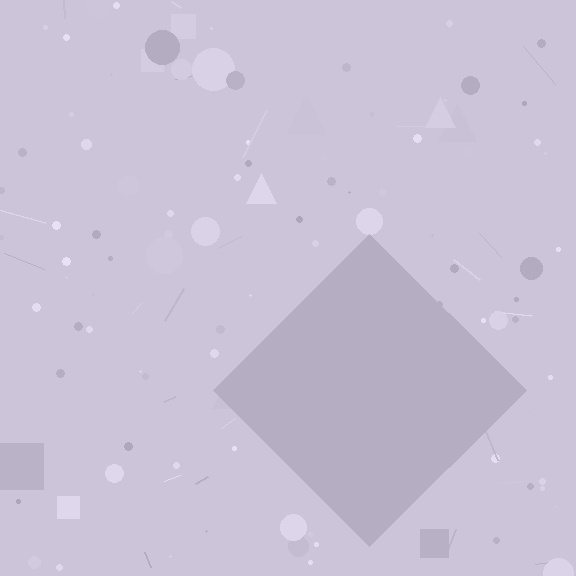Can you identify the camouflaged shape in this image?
The camouflaged shape is a diamond.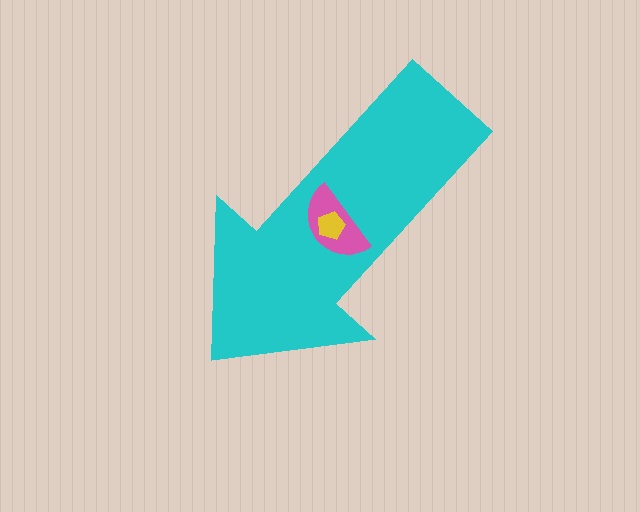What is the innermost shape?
The yellow pentagon.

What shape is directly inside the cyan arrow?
The pink semicircle.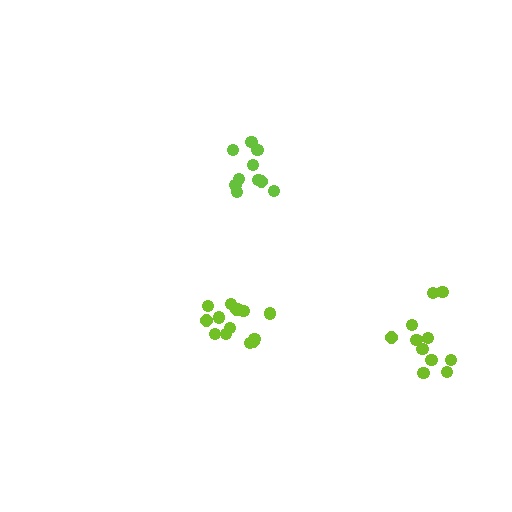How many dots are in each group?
Group 1: 10 dots, Group 2: 14 dots, Group 3: 11 dots (35 total).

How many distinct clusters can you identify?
There are 3 distinct clusters.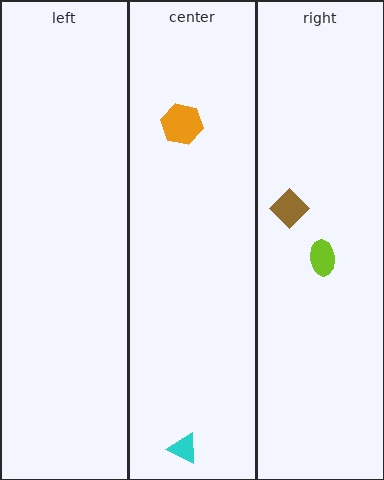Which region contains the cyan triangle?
The center region.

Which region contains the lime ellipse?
The right region.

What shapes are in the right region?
The brown diamond, the lime ellipse.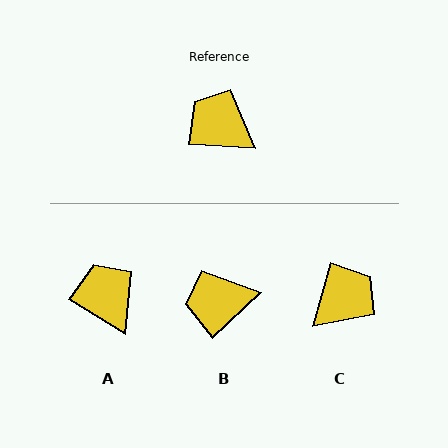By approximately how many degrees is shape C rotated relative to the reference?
Approximately 102 degrees clockwise.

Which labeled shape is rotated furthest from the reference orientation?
C, about 102 degrees away.